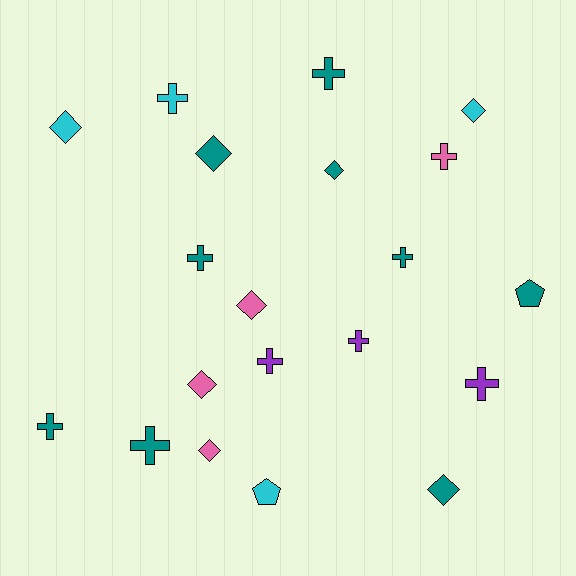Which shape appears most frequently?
Cross, with 10 objects.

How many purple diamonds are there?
There are no purple diamonds.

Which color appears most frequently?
Teal, with 9 objects.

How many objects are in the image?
There are 20 objects.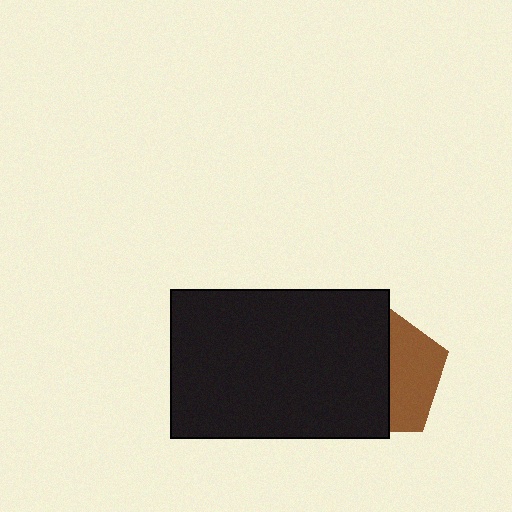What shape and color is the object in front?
The object in front is a black rectangle.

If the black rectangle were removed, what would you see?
You would see the complete brown pentagon.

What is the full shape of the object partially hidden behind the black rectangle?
The partially hidden object is a brown pentagon.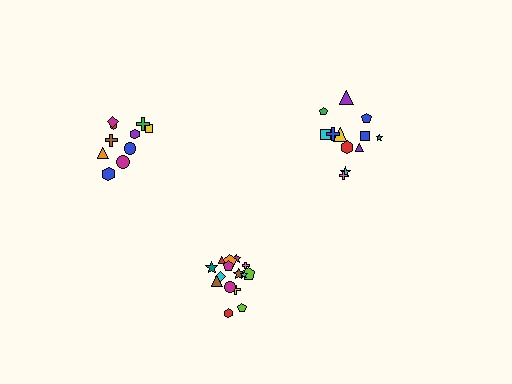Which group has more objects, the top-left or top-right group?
The top-right group.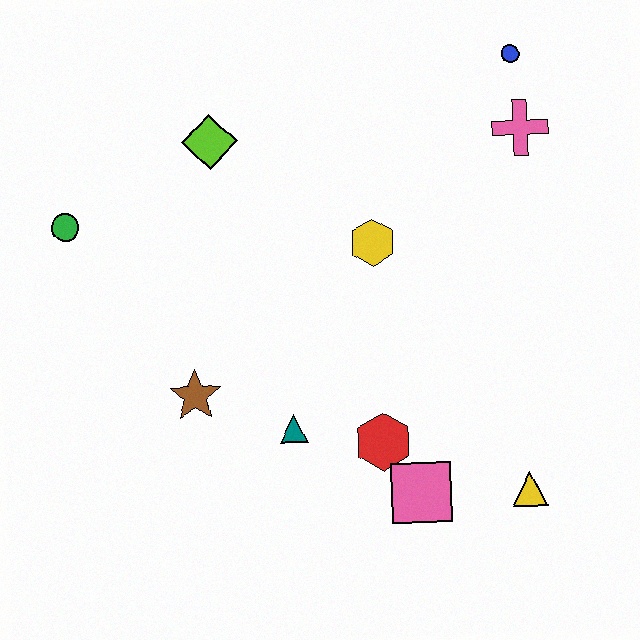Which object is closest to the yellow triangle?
The pink square is closest to the yellow triangle.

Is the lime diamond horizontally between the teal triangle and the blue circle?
No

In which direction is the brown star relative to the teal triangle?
The brown star is to the left of the teal triangle.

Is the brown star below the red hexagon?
No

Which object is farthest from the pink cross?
The green circle is farthest from the pink cross.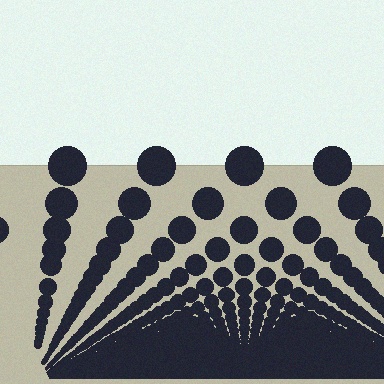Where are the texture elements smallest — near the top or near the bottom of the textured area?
Near the bottom.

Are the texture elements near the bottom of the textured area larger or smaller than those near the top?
Smaller. The gradient is inverted — elements near the bottom are smaller and denser.